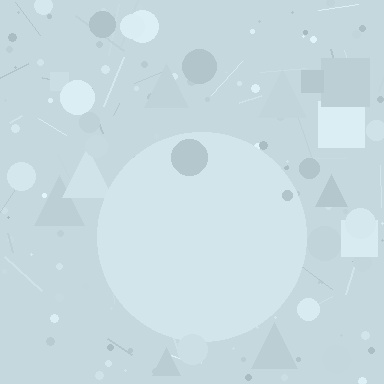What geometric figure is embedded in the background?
A circle is embedded in the background.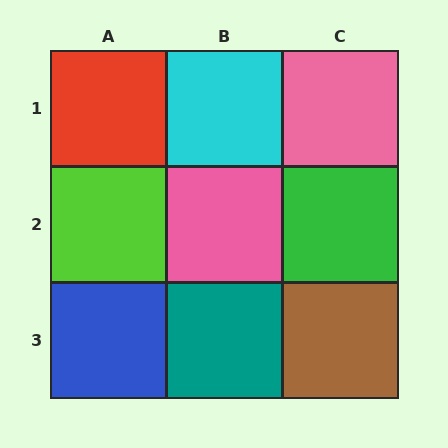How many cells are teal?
1 cell is teal.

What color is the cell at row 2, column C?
Green.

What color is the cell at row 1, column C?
Pink.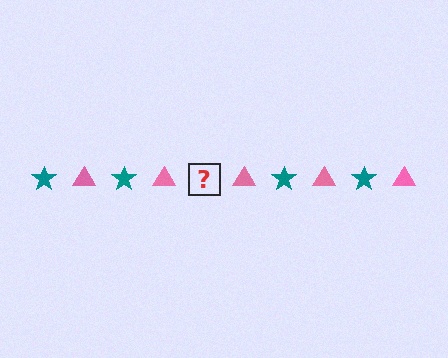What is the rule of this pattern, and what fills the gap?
The rule is that the pattern alternates between teal star and pink triangle. The gap should be filled with a teal star.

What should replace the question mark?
The question mark should be replaced with a teal star.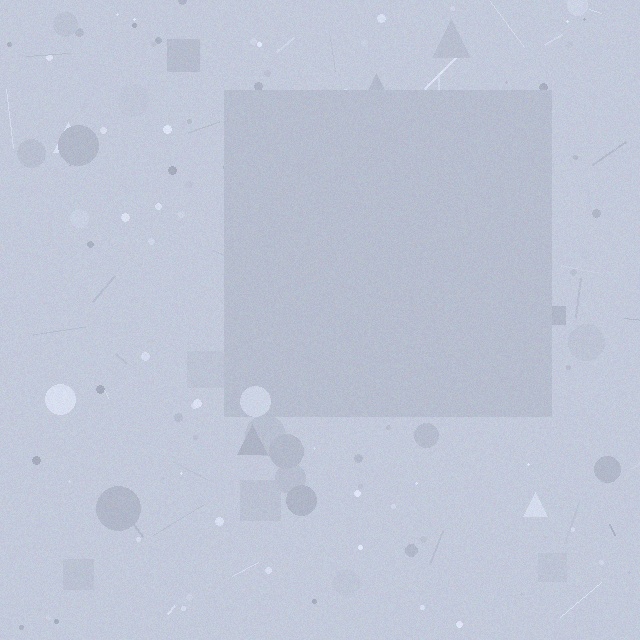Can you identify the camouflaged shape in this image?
The camouflaged shape is a square.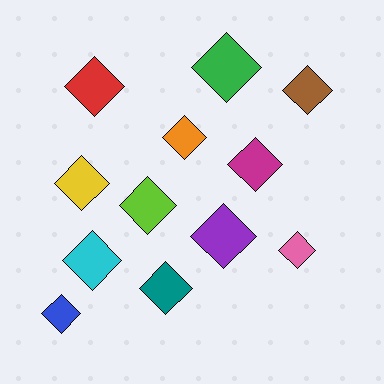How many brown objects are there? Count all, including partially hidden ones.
There is 1 brown object.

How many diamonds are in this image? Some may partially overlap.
There are 12 diamonds.